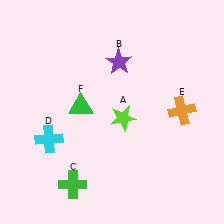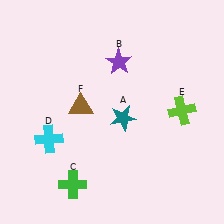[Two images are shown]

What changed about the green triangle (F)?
In Image 1, F is green. In Image 2, it changed to brown.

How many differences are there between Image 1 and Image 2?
There are 3 differences between the two images.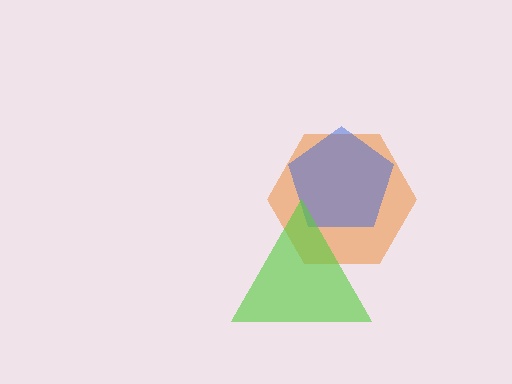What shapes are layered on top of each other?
The layered shapes are: an orange hexagon, a blue pentagon, a lime triangle.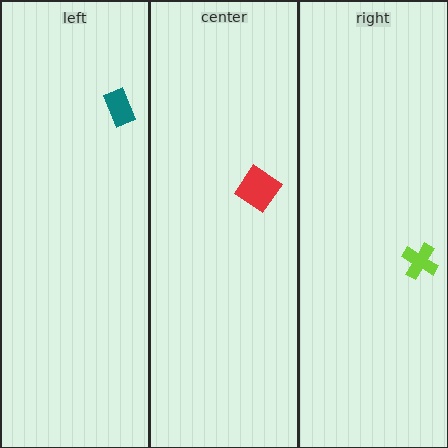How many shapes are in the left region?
1.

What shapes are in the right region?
The lime cross.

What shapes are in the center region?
The red diamond.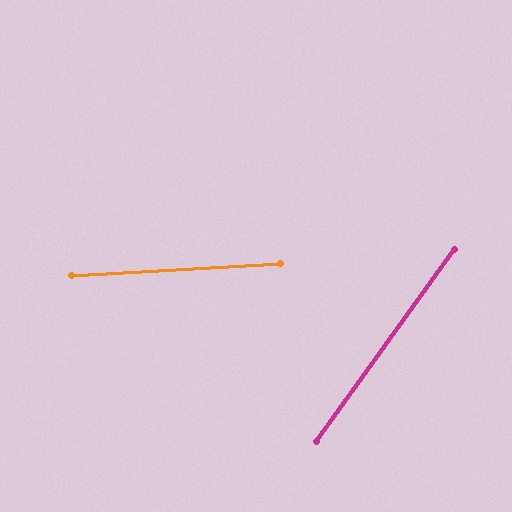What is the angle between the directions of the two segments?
Approximately 51 degrees.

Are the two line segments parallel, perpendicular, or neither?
Neither parallel nor perpendicular — they differ by about 51°.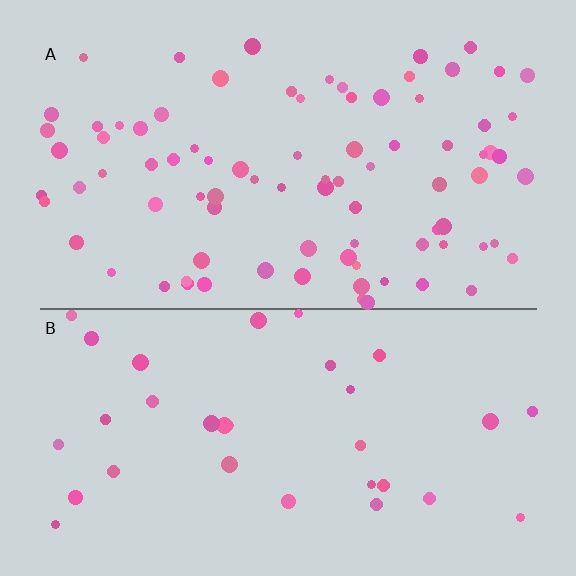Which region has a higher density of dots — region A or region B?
A (the top).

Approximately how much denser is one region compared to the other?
Approximately 2.6× — region A over region B.